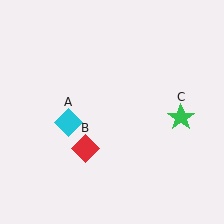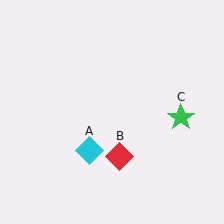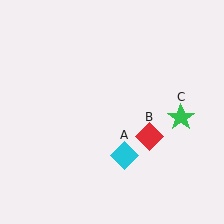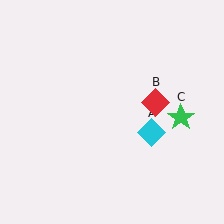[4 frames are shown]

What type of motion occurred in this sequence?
The cyan diamond (object A), red diamond (object B) rotated counterclockwise around the center of the scene.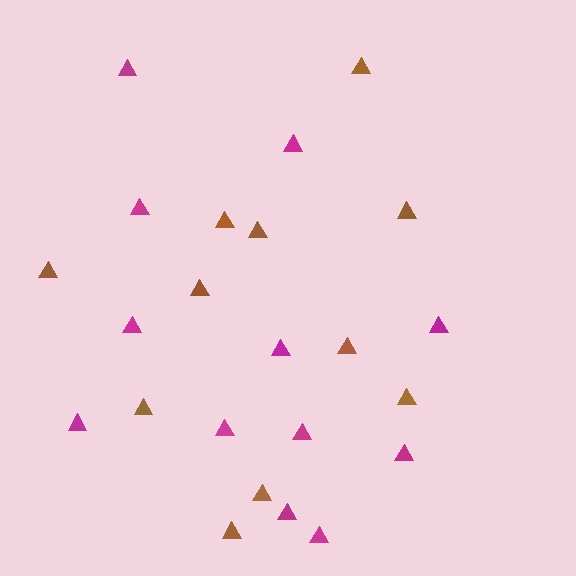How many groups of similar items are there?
There are 2 groups: one group of magenta triangles (12) and one group of brown triangles (11).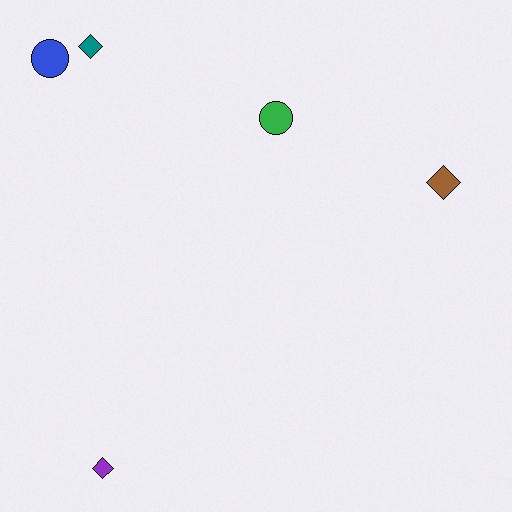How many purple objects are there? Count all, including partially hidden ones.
There is 1 purple object.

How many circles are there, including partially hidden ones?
There are 2 circles.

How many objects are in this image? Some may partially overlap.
There are 5 objects.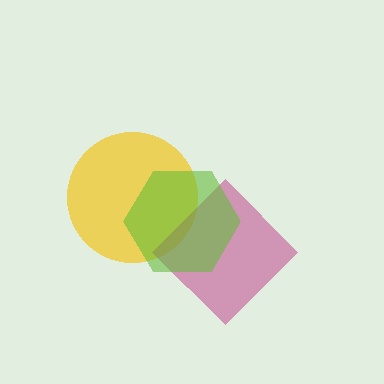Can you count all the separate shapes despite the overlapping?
Yes, there are 3 separate shapes.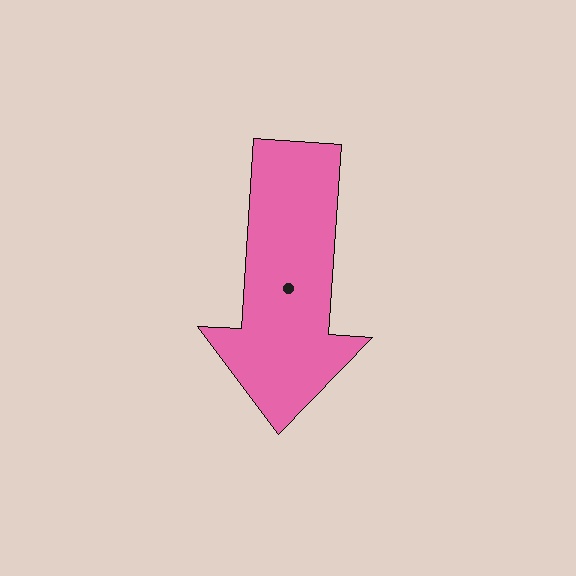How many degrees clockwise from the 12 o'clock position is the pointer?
Approximately 184 degrees.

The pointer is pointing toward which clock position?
Roughly 6 o'clock.